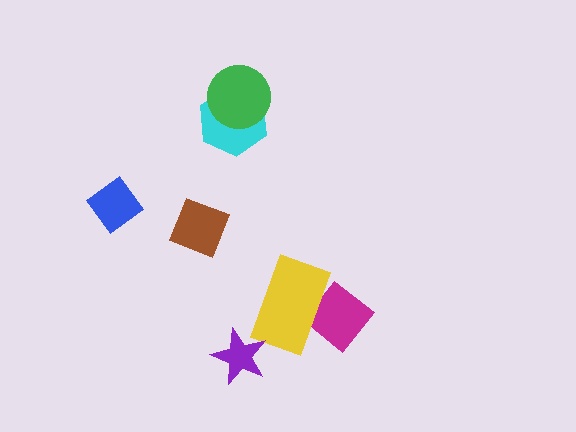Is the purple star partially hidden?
No, no other shape covers it.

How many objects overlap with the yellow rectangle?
1 object overlaps with the yellow rectangle.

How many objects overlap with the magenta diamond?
1 object overlaps with the magenta diamond.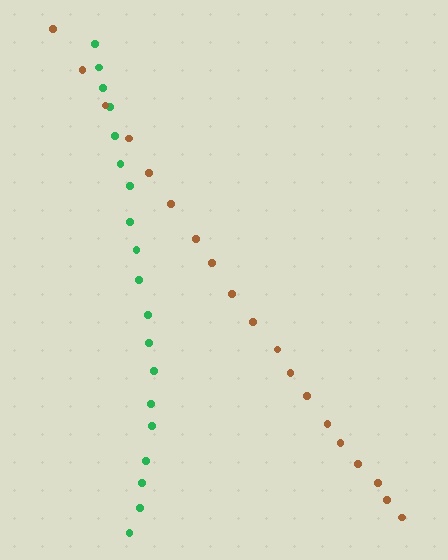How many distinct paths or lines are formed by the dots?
There are 2 distinct paths.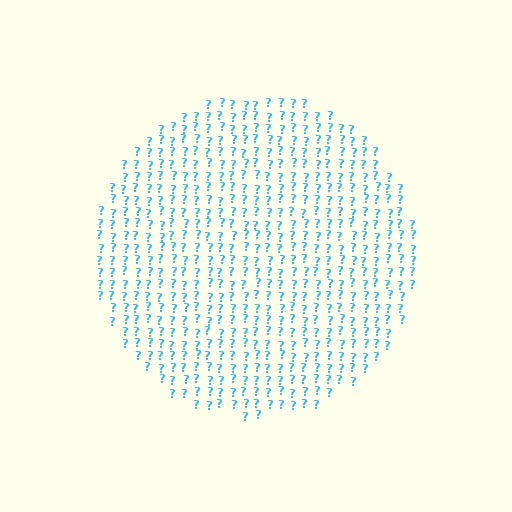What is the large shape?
The large shape is a circle.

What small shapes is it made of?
It is made of small question marks.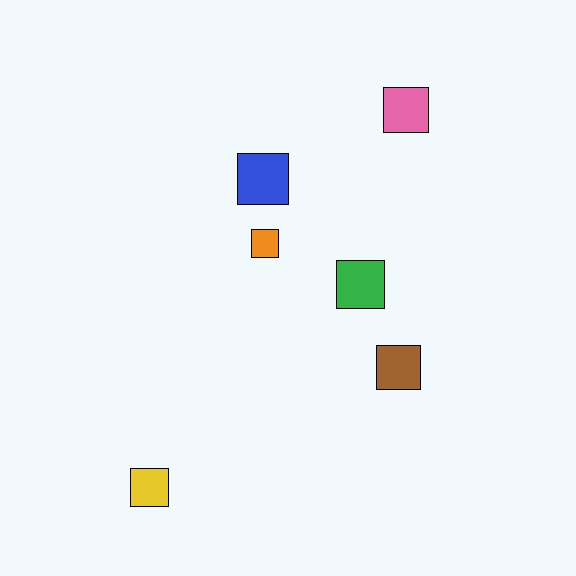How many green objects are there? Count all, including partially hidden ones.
There is 1 green object.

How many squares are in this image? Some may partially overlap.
There are 6 squares.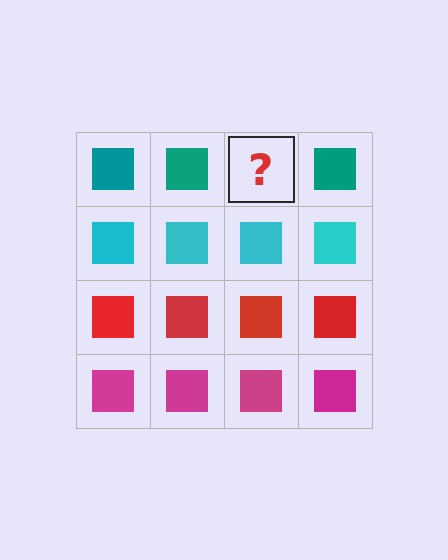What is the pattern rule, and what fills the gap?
The rule is that each row has a consistent color. The gap should be filled with a teal square.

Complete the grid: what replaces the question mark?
The question mark should be replaced with a teal square.